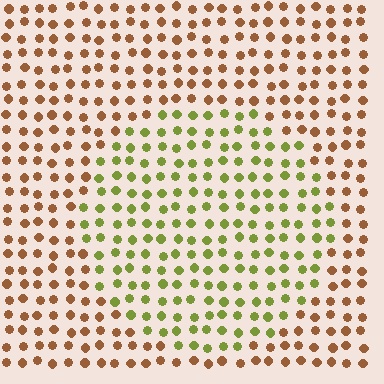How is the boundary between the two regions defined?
The boundary is defined purely by a slight shift in hue (about 56 degrees). Spacing, size, and orientation are identical on both sides.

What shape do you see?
I see a circle.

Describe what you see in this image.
The image is filled with small brown elements in a uniform arrangement. A circle-shaped region is visible where the elements are tinted to a slightly different hue, forming a subtle color boundary.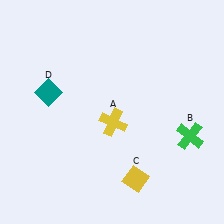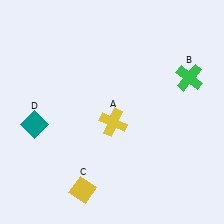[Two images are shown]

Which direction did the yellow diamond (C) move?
The yellow diamond (C) moved left.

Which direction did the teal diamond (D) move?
The teal diamond (D) moved down.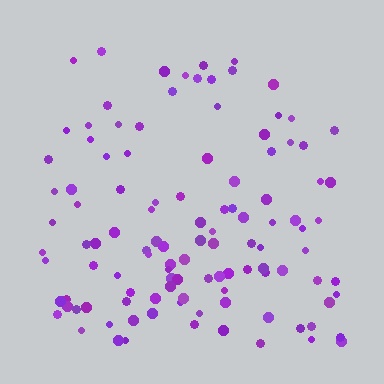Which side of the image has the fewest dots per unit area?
The top.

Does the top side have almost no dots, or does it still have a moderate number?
Still a moderate number, just noticeably fewer than the bottom.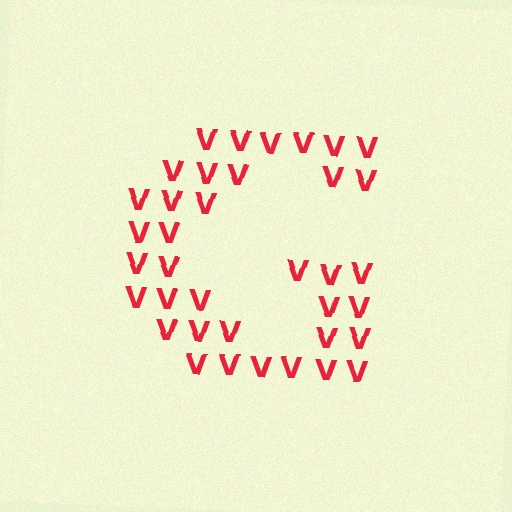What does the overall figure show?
The overall figure shows the letter G.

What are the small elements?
The small elements are letter V's.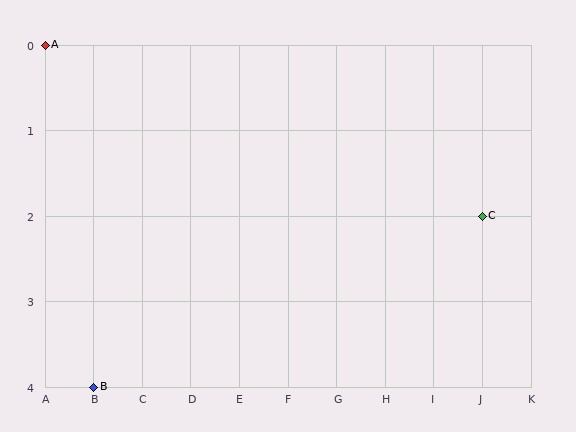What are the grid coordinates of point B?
Point B is at grid coordinates (B, 4).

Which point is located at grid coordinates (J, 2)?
Point C is at (J, 2).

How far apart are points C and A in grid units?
Points C and A are 9 columns and 2 rows apart (about 9.2 grid units diagonally).